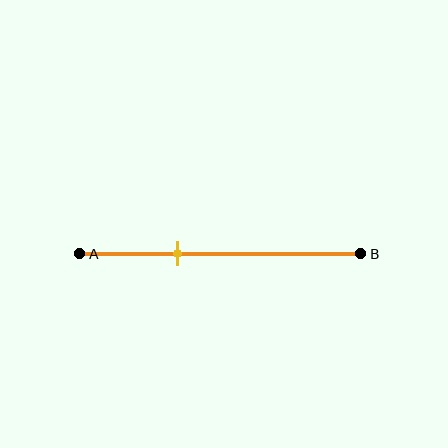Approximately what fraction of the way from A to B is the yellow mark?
The yellow mark is approximately 35% of the way from A to B.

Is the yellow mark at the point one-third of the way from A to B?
Yes, the mark is approximately at the one-third point.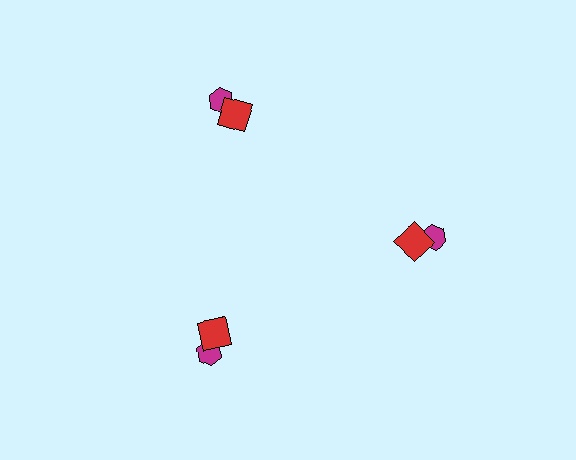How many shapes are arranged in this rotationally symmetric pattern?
There are 6 shapes, arranged in 3 groups of 2.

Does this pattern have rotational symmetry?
Yes, this pattern has 3-fold rotational symmetry. It looks the same after rotating 120 degrees around the center.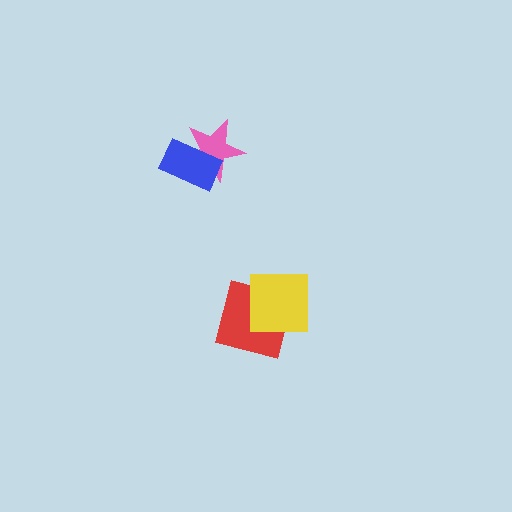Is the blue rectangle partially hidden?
No, no other shape covers it.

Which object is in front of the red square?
The yellow square is in front of the red square.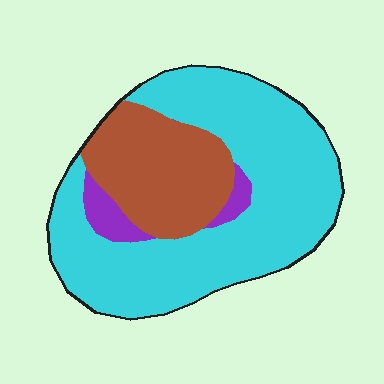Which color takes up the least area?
Purple, at roughly 5%.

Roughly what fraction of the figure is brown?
Brown covers 27% of the figure.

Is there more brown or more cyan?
Cyan.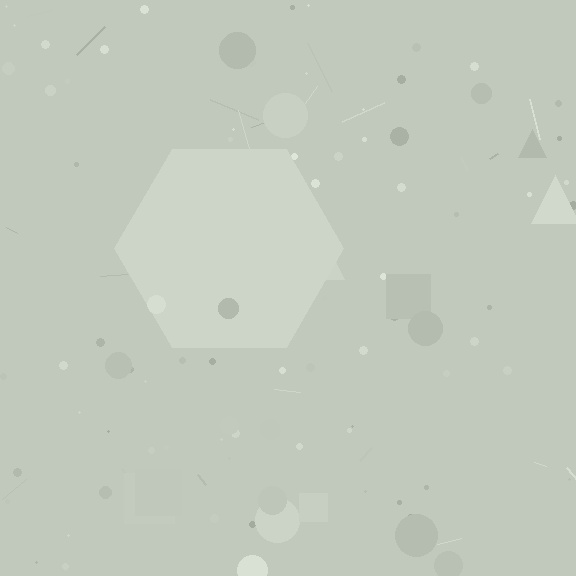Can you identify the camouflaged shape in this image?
The camouflaged shape is a hexagon.